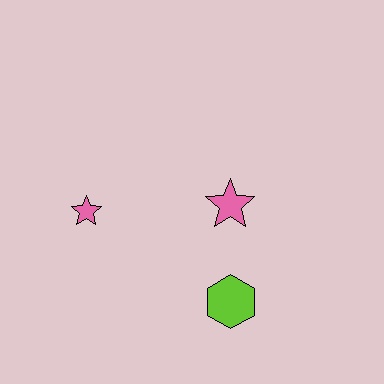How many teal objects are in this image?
There are no teal objects.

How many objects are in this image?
There are 3 objects.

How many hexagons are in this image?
There is 1 hexagon.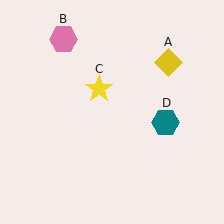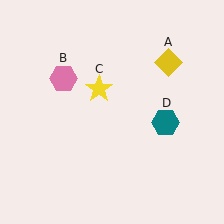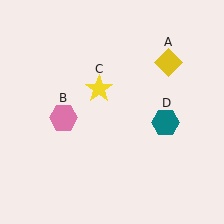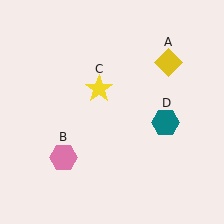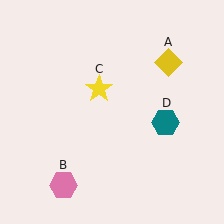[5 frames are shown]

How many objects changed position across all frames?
1 object changed position: pink hexagon (object B).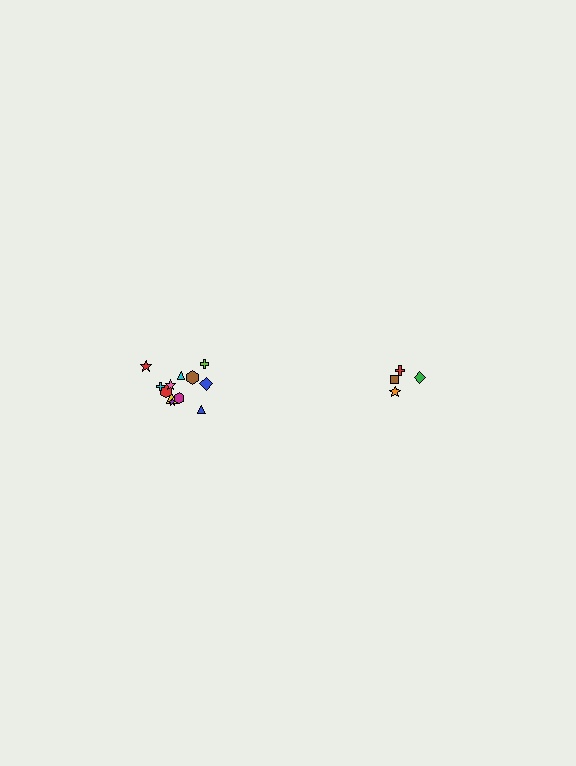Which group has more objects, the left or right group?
The left group.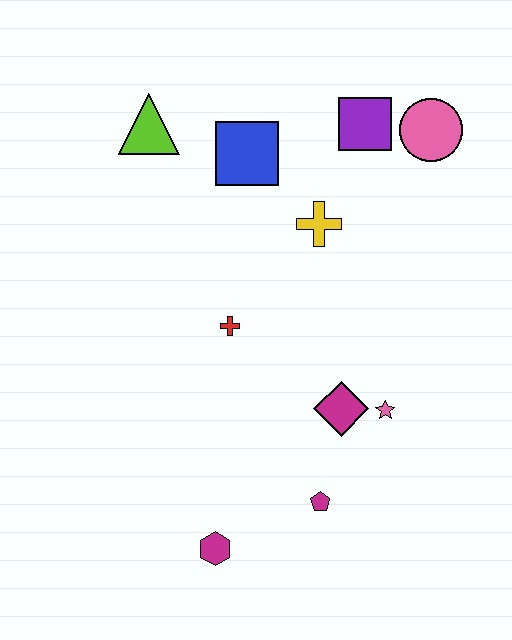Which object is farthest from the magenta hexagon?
The pink circle is farthest from the magenta hexagon.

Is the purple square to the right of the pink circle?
No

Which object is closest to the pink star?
The magenta diamond is closest to the pink star.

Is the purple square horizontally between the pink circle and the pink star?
No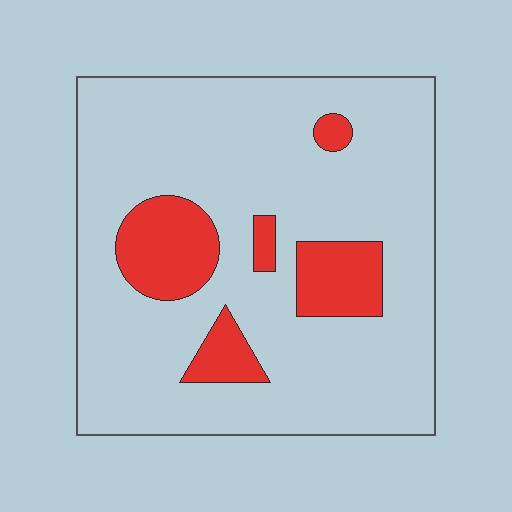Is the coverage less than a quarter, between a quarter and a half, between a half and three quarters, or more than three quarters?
Less than a quarter.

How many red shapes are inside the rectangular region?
5.